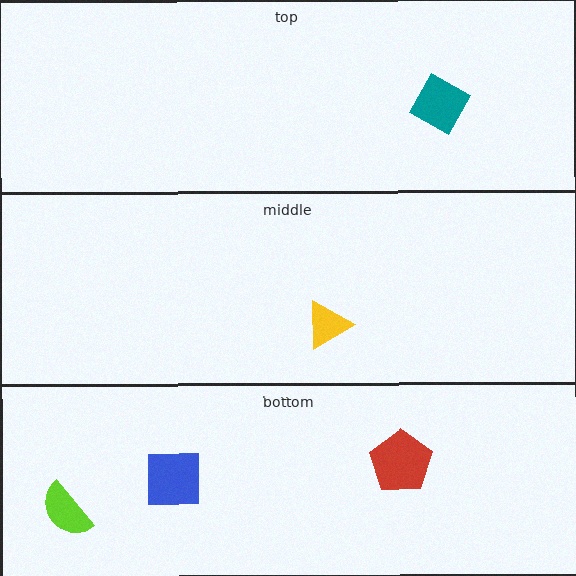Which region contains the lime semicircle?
The bottom region.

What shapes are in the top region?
The teal diamond.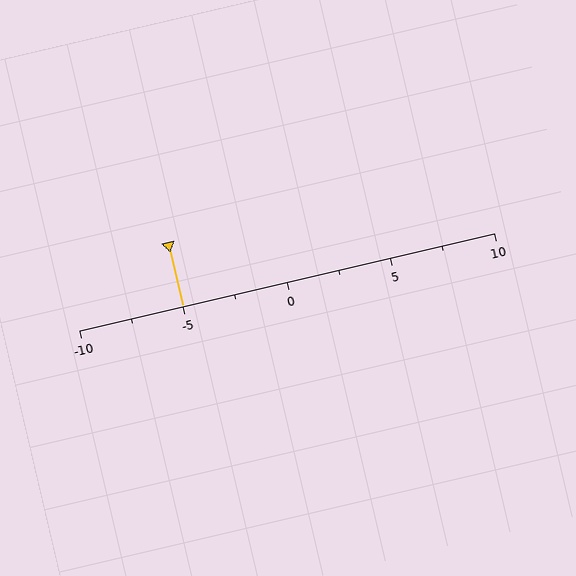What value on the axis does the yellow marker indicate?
The marker indicates approximately -5.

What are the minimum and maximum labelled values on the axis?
The axis runs from -10 to 10.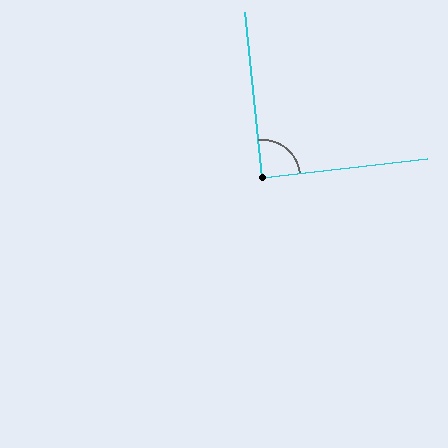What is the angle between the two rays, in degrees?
Approximately 90 degrees.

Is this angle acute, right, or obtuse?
It is approximately a right angle.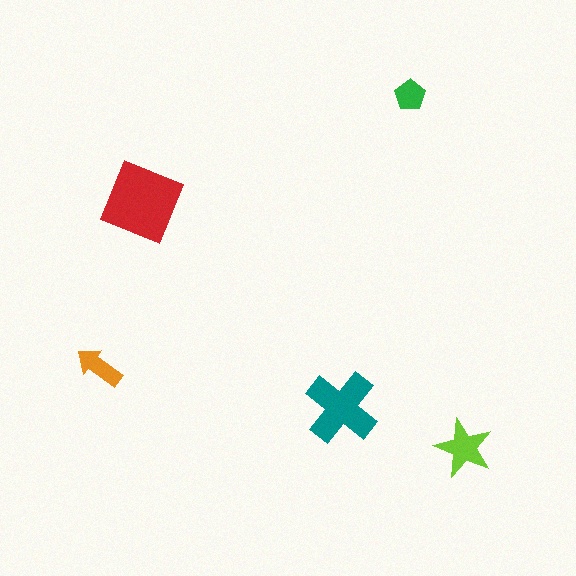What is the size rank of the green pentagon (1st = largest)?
5th.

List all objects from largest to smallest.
The red diamond, the teal cross, the lime star, the orange arrow, the green pentagon.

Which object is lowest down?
The lime star is bottommost.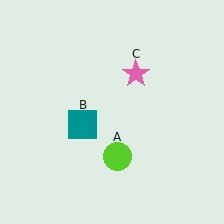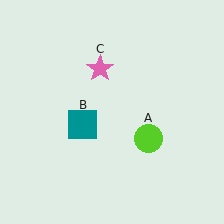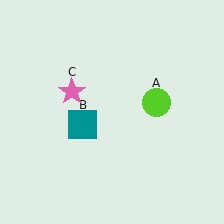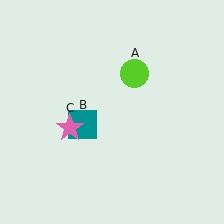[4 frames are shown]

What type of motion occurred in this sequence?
The lime circle (object A), pink star (object C) rotated counterclockwise around the center of the scene.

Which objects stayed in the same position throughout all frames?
Teal square (object B) remained stationary.